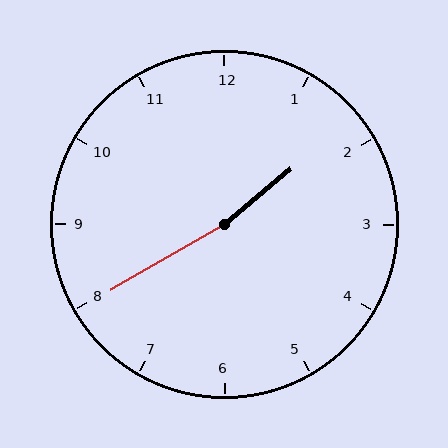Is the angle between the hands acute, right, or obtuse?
It is obtuse.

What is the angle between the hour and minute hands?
Approximately 170 degrees.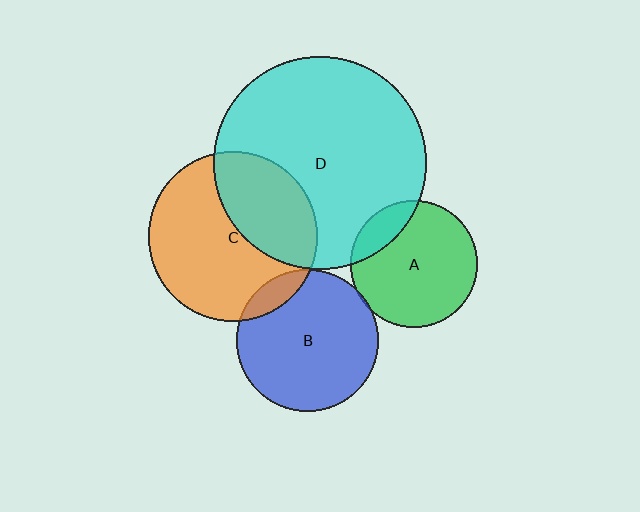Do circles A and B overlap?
Yes.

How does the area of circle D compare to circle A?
Approximately 2.8 times.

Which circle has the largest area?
Circle D (cyan).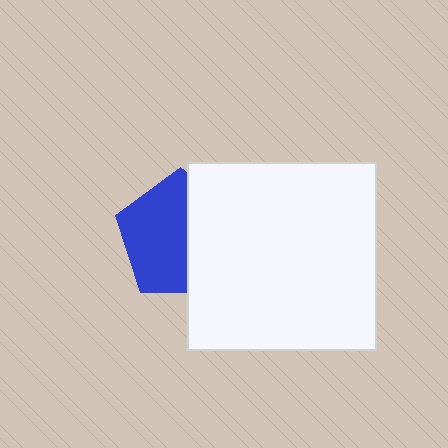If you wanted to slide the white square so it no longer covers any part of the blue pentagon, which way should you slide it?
Slide it right — that is the most direct way to separate the two shapes.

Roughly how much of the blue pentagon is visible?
About half of it is visible (roughly 57%).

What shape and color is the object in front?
The object in front is a white square.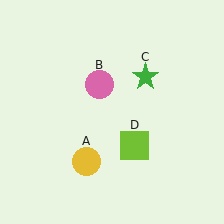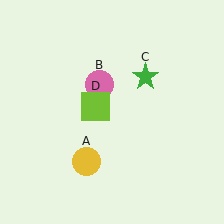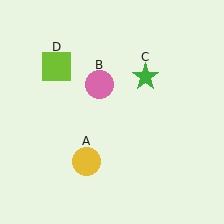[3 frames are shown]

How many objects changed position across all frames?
1 object changed position: lime square (object D).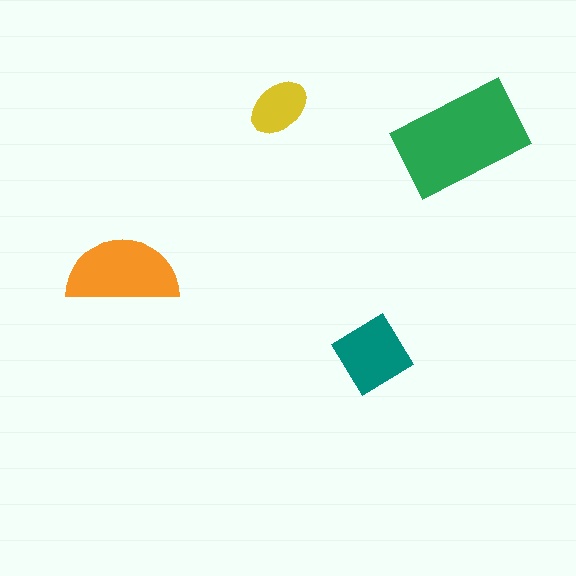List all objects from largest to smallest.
The green rectangle, the orange semicircle, the teal diamond, the yellow ellipse.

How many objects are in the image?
There are 4 objects in the image.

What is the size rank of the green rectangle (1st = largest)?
1st.